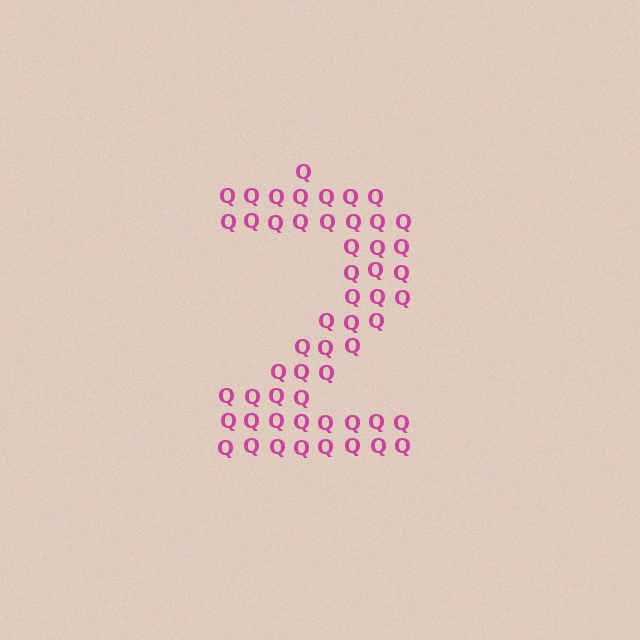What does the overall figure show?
The overall figure shows the digit 2.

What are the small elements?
The small elements are letter Q's.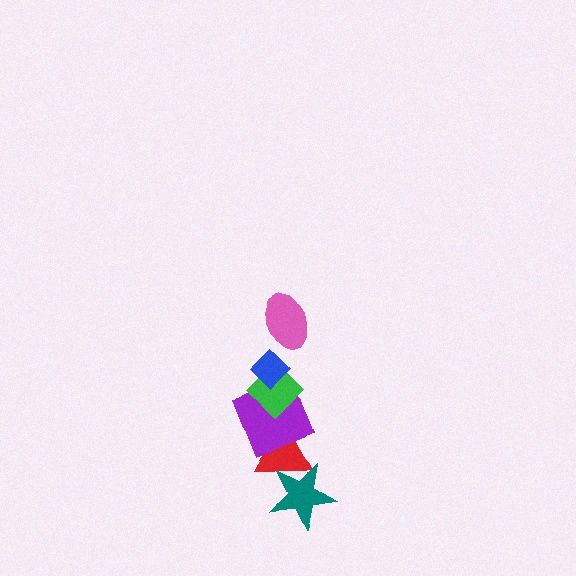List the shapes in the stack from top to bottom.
From top to bottom: the blue diamond, the pink ellipse, the green diamond, the purple square, the red triangle, the teal star.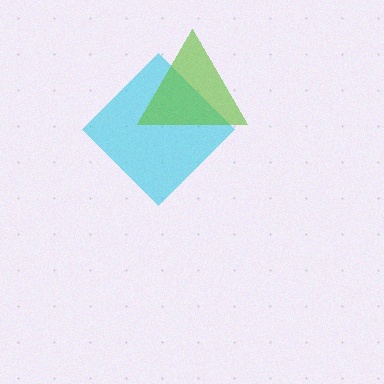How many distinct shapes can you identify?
There are 2 distinct shapes: a cyan diamond, a lime triangle.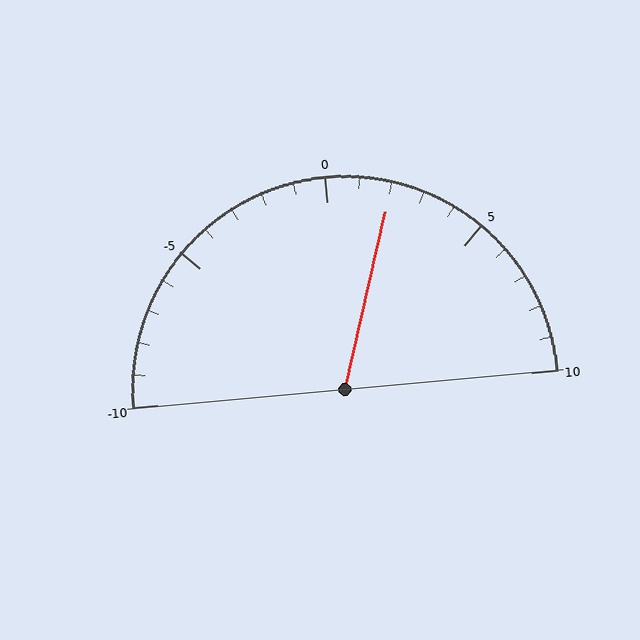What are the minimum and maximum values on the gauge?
The gauge ranges from -10 to 10.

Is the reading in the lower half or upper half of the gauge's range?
The reading is in the upper half of the range (-10 to 10).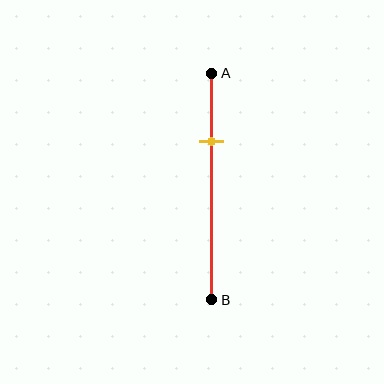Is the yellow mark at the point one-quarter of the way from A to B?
No, the mark is at about 30% from A, not at the 25% one-quarter point.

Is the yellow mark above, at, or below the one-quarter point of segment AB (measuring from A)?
The yellow mark is below the one-quarter point of segment AB.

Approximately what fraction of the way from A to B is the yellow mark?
The yellow mark is approximately 30% of the way from A to B.